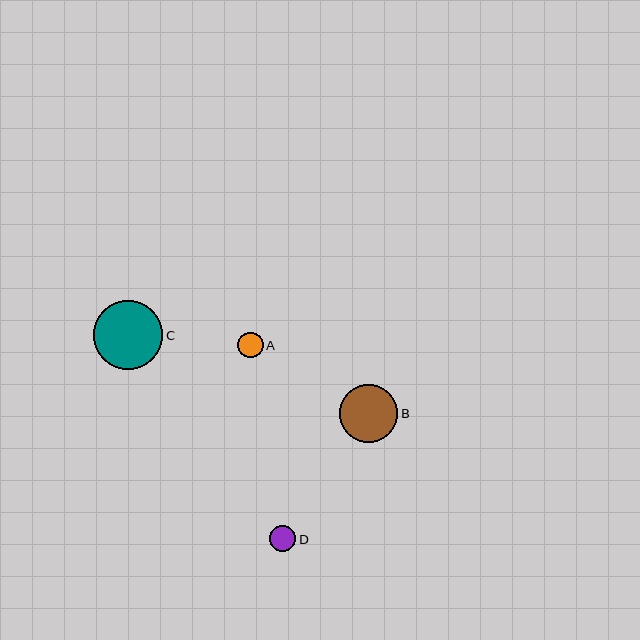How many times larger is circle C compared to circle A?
Circle C is approximately 2.7 times the size of circle A.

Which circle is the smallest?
Circle A is the smallest with a size of approximately 26 pixels.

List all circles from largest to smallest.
From largest to smallest: C, B, D, A.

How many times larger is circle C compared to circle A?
Circle C is approximately 2.7 times the size of circle A.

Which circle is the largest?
Circle C is the largest with a size of approximately 69 pixels.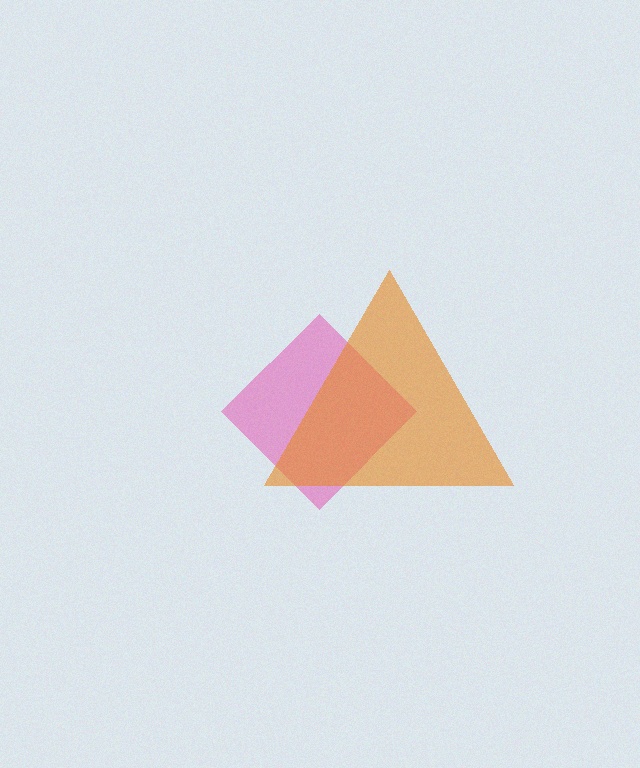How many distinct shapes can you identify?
There are 2 distinct shapes: a pink diamond, an orange triangle.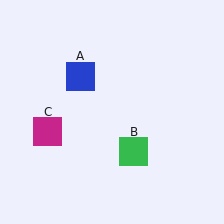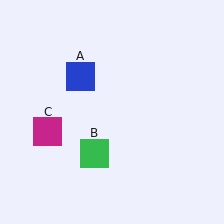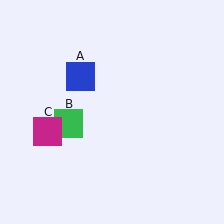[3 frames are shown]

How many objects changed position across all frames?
1 object changed position: green square (object B).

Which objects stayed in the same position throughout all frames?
Blue square (object A) and magenta square (object C) remained stationary.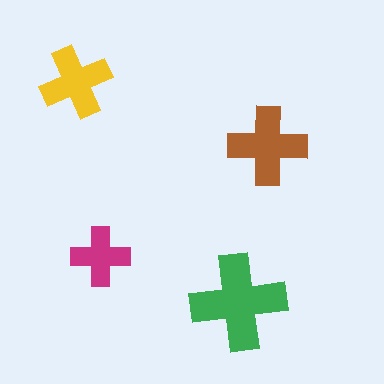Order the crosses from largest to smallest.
the green one, the brown one, the yellow one, the magenta one.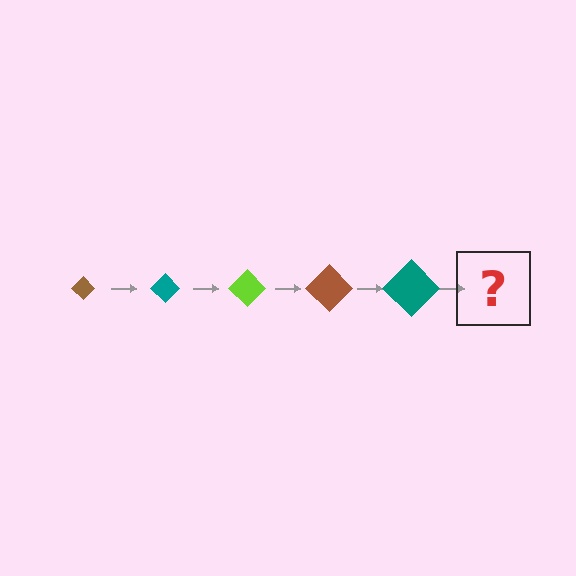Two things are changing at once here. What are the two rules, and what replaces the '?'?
The two rules are that the diamond grows larger each step and the color cycles through brown, teal, and lime. The '?' should be a lime diamond, larger than the previous one.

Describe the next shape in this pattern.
It should be a lime diamond, larger than the previous one.